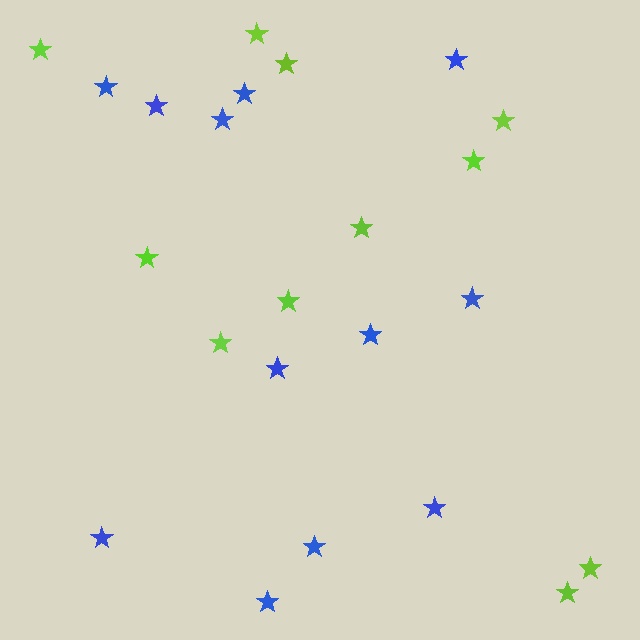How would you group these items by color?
There are 2 groups: one group of blue stars (12) and one group of lime stars (11).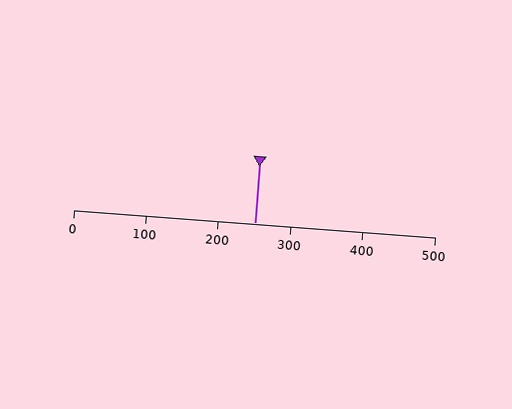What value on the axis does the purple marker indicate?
The marker indicates approximately 250.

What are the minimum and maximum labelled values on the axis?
The axis runs from 0 to 500.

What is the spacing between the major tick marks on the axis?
The major ticks are spaced 100 apart.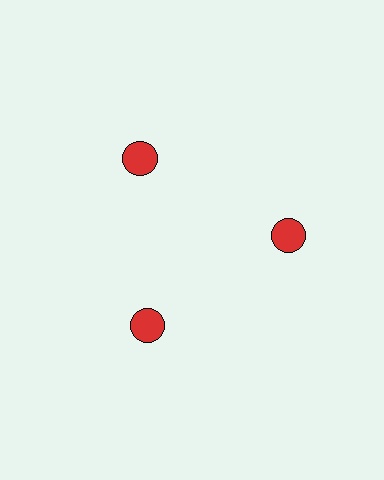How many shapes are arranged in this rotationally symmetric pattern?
There are 3 shapes, arranged in 3 groups of 1.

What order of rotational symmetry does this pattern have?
This pattern has 3-fold rotational symmetry.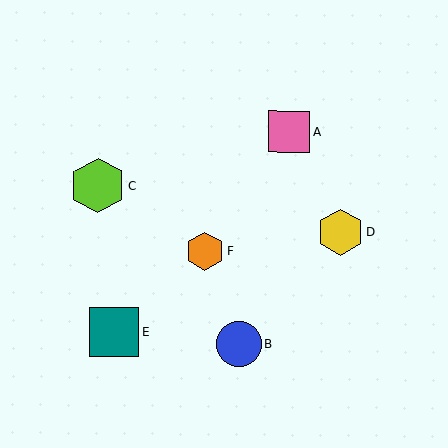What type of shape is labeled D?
Shape D is a yellow hexagon.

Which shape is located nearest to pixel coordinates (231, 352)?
The blue circle (labeled B) at (239, 344) is nearest to that location.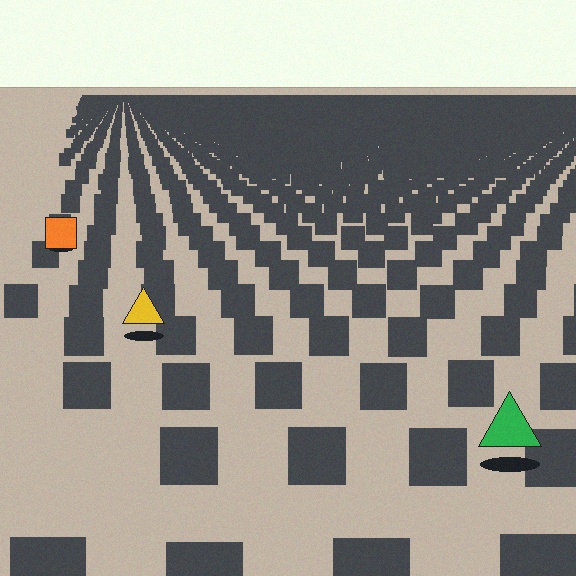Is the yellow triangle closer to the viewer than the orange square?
Yes. The yellow triangle is closer — you can tell from the texture gradient: the ground texture is coarser near it.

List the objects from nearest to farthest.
From nearest to farthest: the green triangle, the yellow triangle, the orange square.